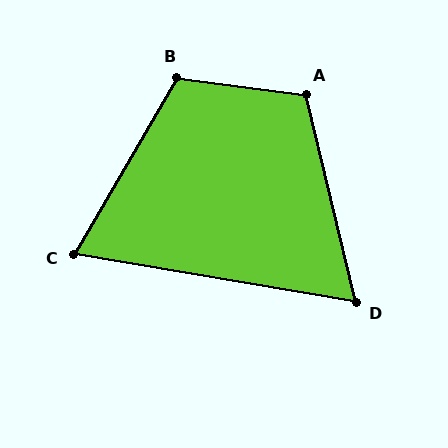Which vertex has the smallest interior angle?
D, at approximately 67 degrees.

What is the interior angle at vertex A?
Approximately 111 degrees (obtuse).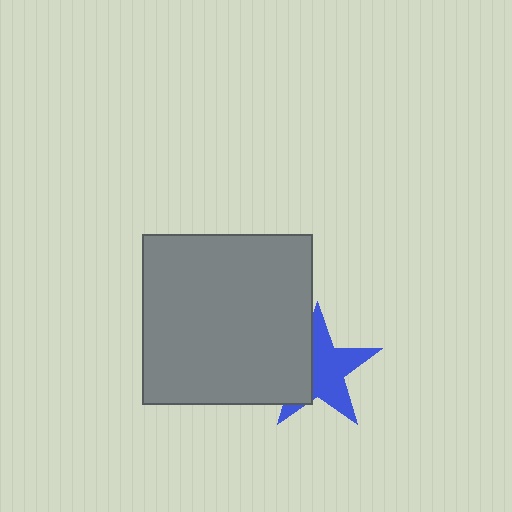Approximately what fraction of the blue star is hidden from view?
Roughly 40% of the blue star is hidden behind the gray square.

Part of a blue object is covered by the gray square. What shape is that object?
It is a star.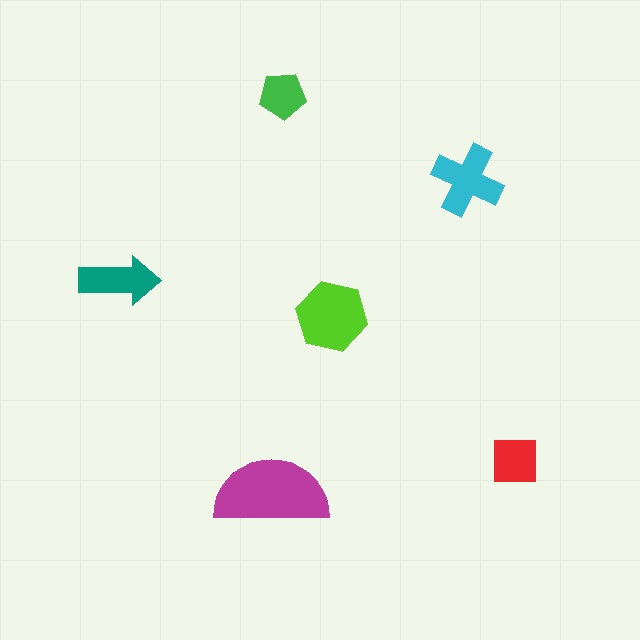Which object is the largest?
The magenta semicircle.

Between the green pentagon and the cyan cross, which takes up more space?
The cyan cross.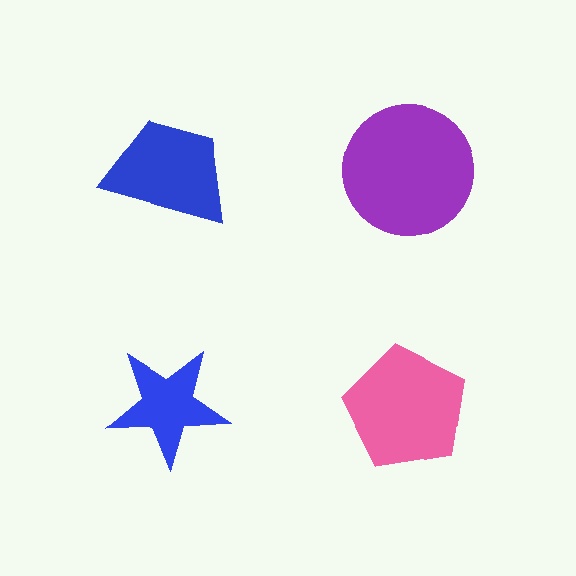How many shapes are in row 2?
2 shapes.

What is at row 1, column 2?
A purple circle.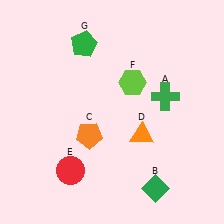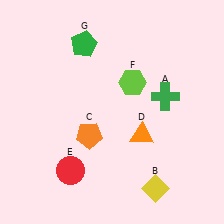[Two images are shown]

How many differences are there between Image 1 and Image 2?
There is 1 difference between the two images.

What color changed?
The diamond (B) changed from green in Image 1 to yellow in Image 2.